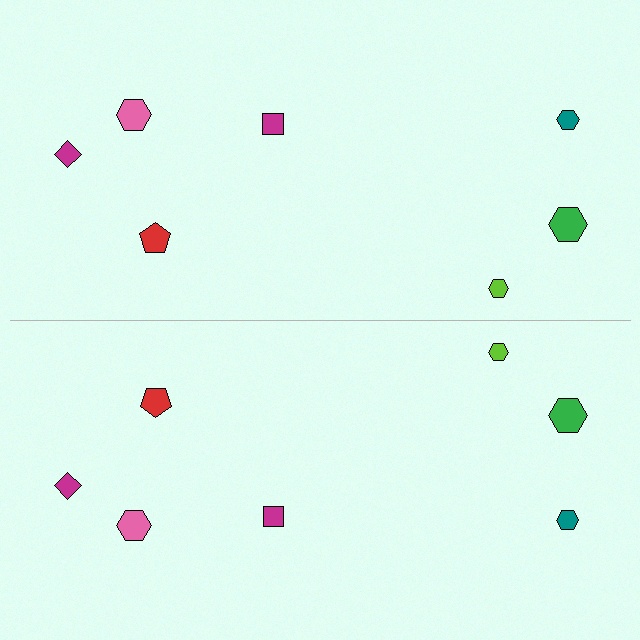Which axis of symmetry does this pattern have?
The pattern has a horizontal axis of symmetry running through the center of the image.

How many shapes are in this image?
There are 14 shapes in this image.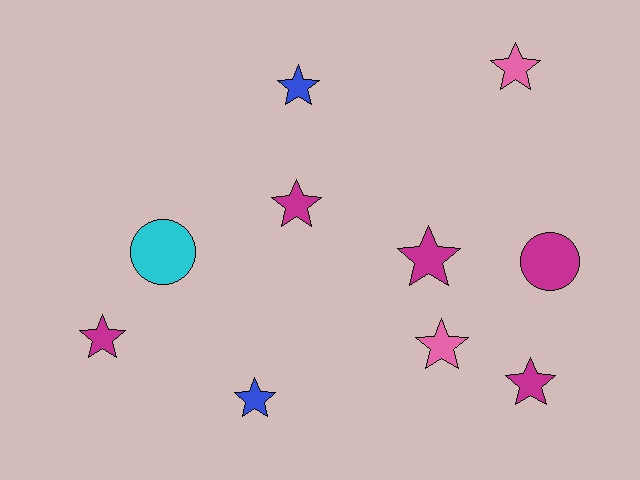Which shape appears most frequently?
Star, with 8 objects.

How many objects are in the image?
There are 10 objects.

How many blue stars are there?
There are 2 blue stars.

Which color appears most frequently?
Magenta, with 5 objects.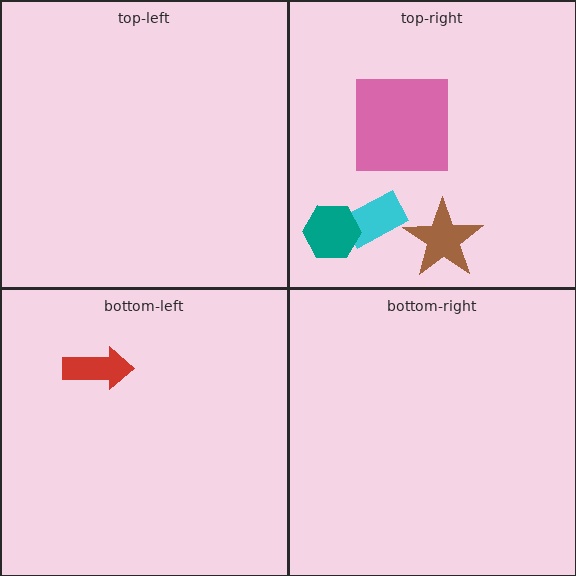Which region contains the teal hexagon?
The top-right region.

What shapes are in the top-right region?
The pink square, the cyan rectangle, the brown star, the teal hexagon.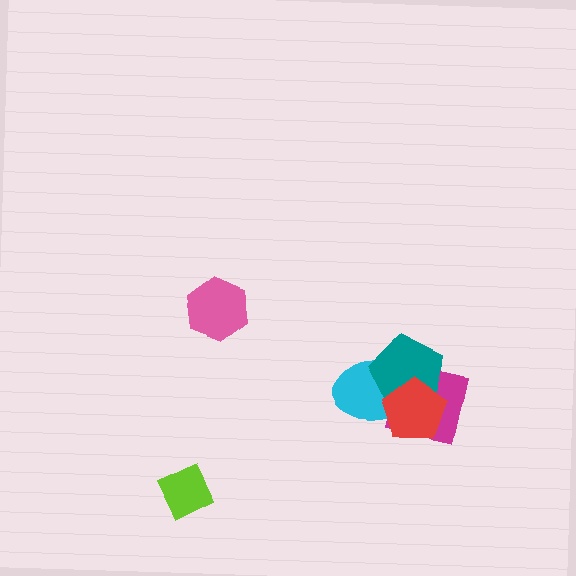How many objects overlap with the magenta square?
3 objects overlap with the magenta square.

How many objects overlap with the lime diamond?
0 objects overlap with the lime diamond.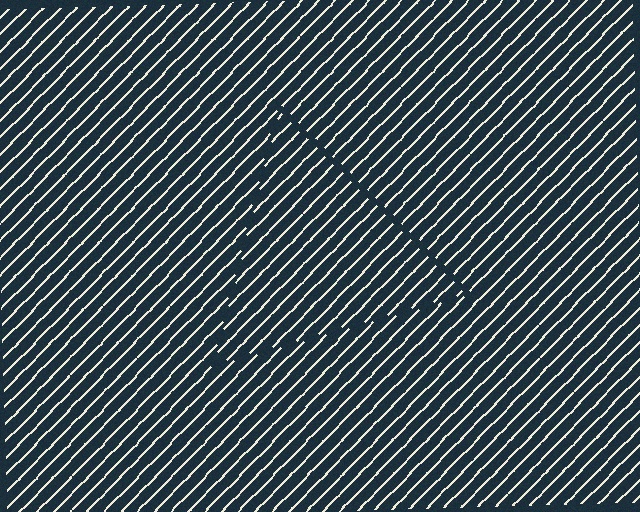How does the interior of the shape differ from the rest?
The interior of the shape contains the same grating, shifted by half a period — the contour is defined by the phase discontinuity where line-ends from the inner and outer gratings abut.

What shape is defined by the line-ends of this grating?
An illusory triangle. The interior of the shape contains the same grating, shifted by half a period — the contour is defined by the phase discontinuity where line-ends from the inner and outer gratings abut.